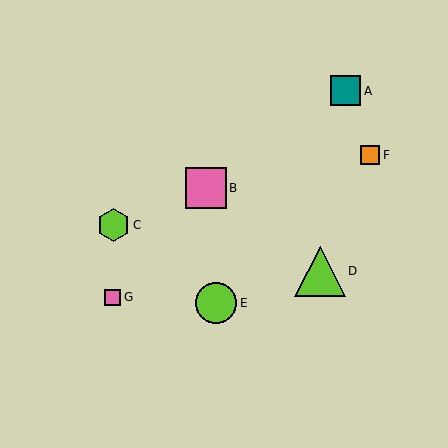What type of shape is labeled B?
Shape B is a pink square.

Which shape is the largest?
The lime triangle (labeled D) is the largest.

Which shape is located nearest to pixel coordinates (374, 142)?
The orange square (labeled F) at (370, 155) is nearest to that location.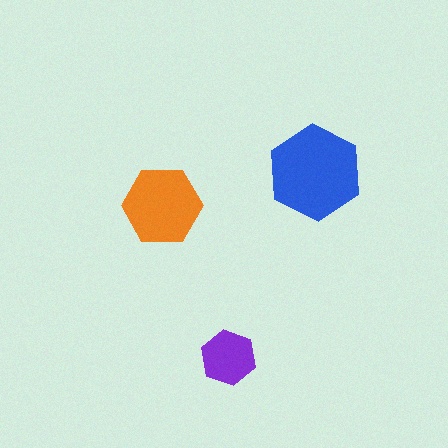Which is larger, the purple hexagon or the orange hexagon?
The orange one.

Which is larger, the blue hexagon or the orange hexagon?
The blue one.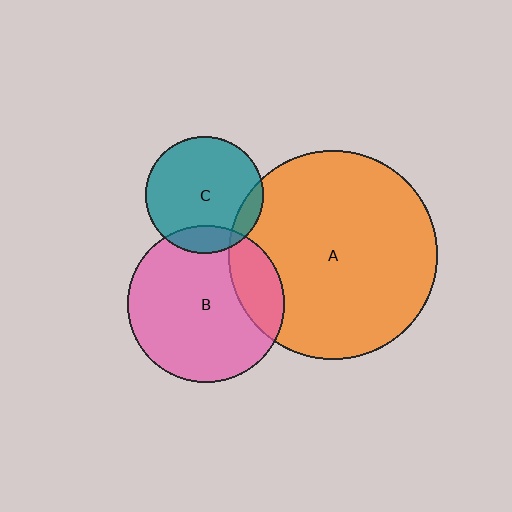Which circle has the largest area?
Circle A (orange).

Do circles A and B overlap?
Yes.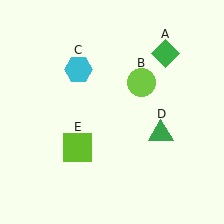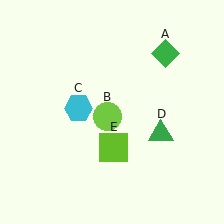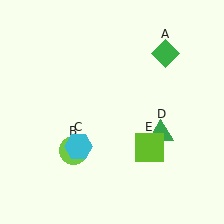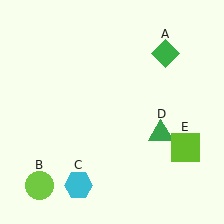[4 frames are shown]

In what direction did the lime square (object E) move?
The lime square (object E) moved right.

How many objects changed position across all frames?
3 objects changed position: lime circle (object B), cyan hexagon (object C), lime square (object E).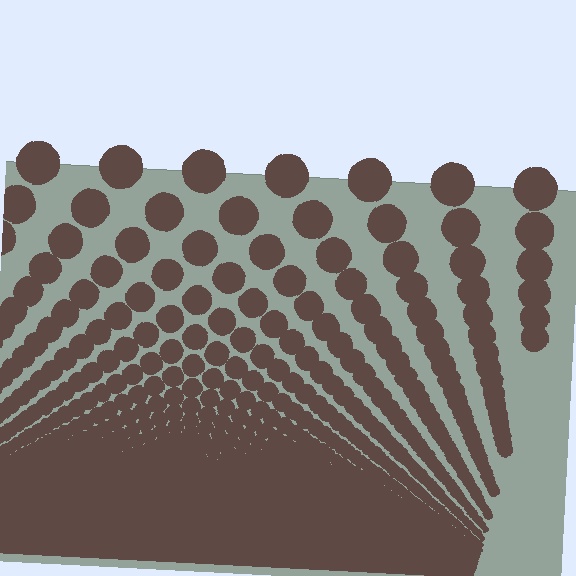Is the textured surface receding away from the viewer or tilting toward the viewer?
The surface appears to tilt toward the viewer. Texture elements get larger and sparser toward the top.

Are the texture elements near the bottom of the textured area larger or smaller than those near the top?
Smaller. The gradient is inverted — elements near the bottom are smaller and denser.